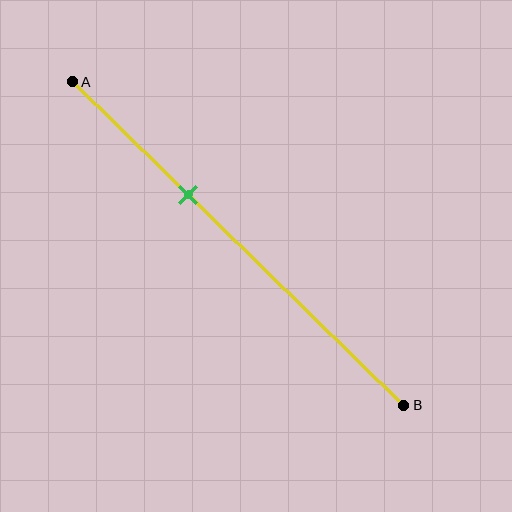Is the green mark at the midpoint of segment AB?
No, the mark is at about 35% from A, not at the 50% midpoint.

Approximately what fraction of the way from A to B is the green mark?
The green mark is approximately 35% of the way from A to B.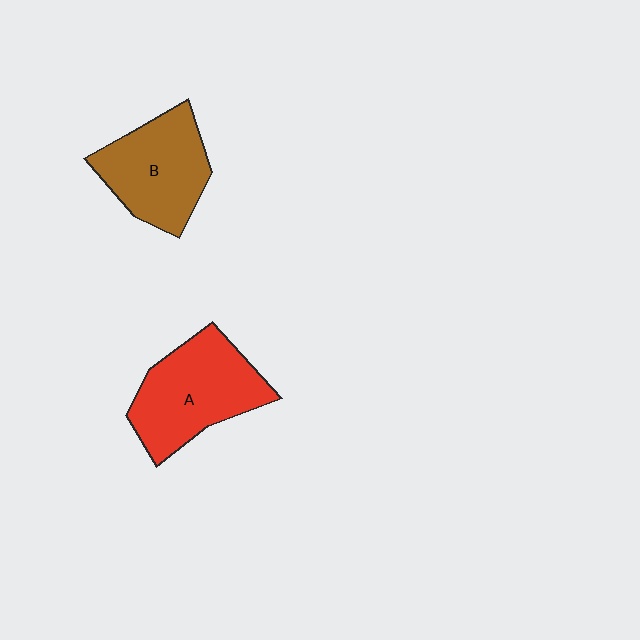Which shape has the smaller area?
Shape B (brown).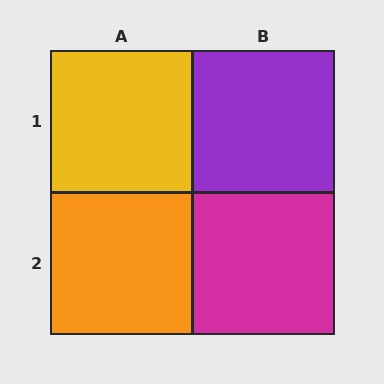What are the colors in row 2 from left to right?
Orange, magenta.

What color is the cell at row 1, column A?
Yellow.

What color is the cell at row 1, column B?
Purple.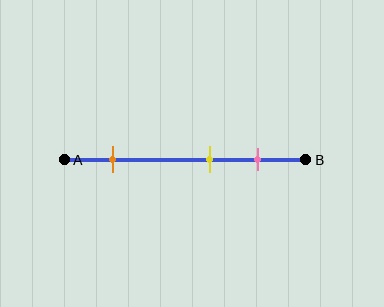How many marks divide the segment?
There are 3 marks dividing the segment.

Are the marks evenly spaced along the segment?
No, the marks are not evenly spaced.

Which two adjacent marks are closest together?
The yellow and pink marks are the closest adjacent pair.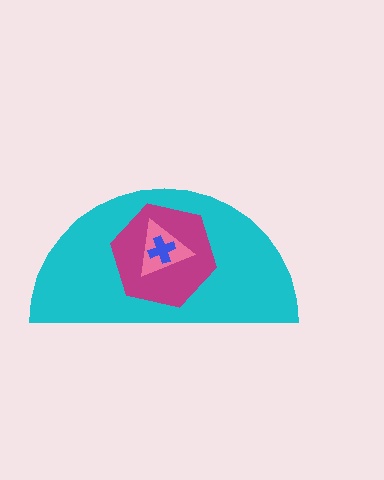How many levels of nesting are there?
4.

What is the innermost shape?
The blue cross.